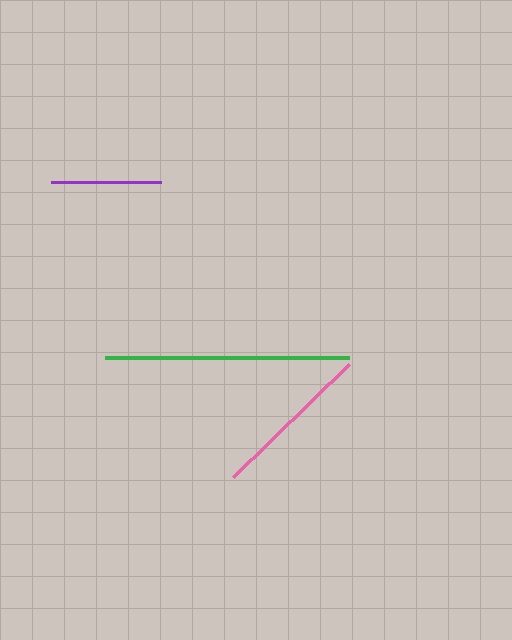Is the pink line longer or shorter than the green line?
The green line is longer than the pink line.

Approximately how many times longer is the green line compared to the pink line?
The green line is approximately 1.5 times the length of the pink line.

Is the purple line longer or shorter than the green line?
The green line is longer than the purple line.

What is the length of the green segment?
The green segment is approximately 244 pixels long.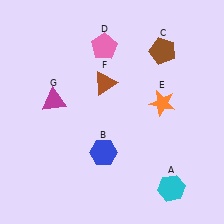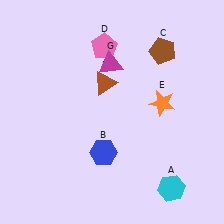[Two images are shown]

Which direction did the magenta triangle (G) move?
The magenta triangle (G) moved right.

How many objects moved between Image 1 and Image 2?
1 object moved between the two images.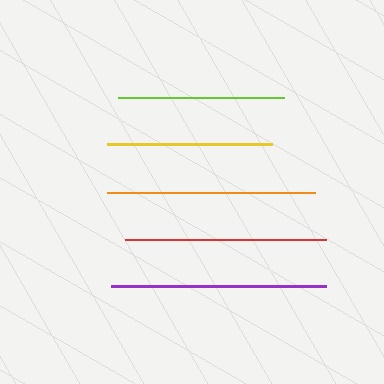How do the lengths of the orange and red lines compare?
The orange and red lines are approximately the same length.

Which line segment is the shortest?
The yellow line is the shortest at approximately 164 pixels.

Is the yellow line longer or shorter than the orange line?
The orange line is longer than the yellow line.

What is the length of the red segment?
The red segment is approximately 200 pixels long.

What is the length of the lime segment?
The lime segment is approximately 166 pixels long.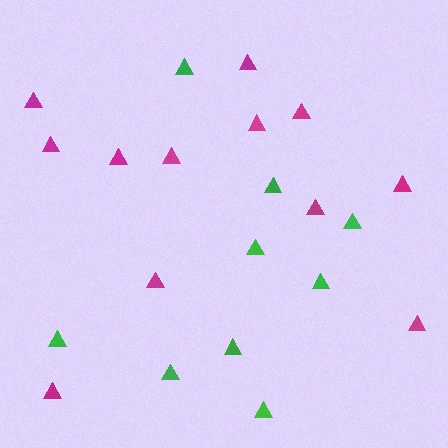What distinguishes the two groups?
There are 2 groups: one group of magenta triangles (12) and one group of green triangles (9).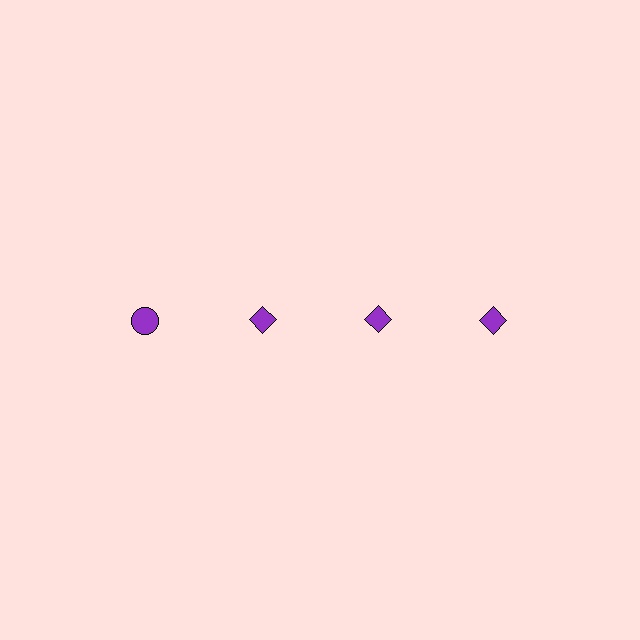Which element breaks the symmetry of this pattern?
The purple circle in the top row, leftmost column breaks the symmetry. All other shapes are purple diamonds.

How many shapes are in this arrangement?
There are 4 shapes arranged in a grid pattern.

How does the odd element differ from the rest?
It has a different shape: circle instead of diamond.